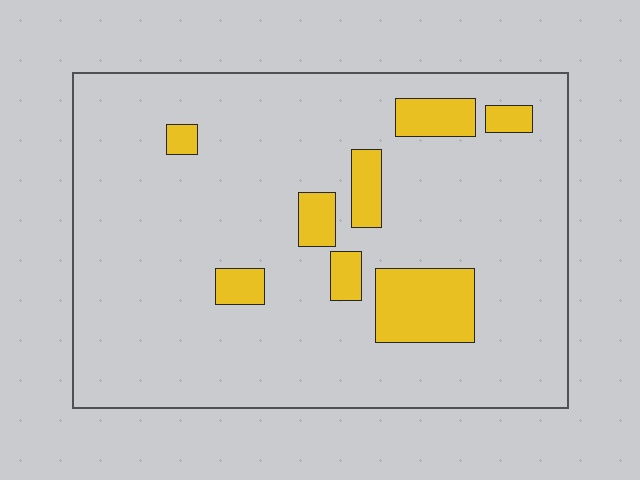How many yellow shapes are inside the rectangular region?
8.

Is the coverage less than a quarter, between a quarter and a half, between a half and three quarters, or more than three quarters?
Less than a quarter.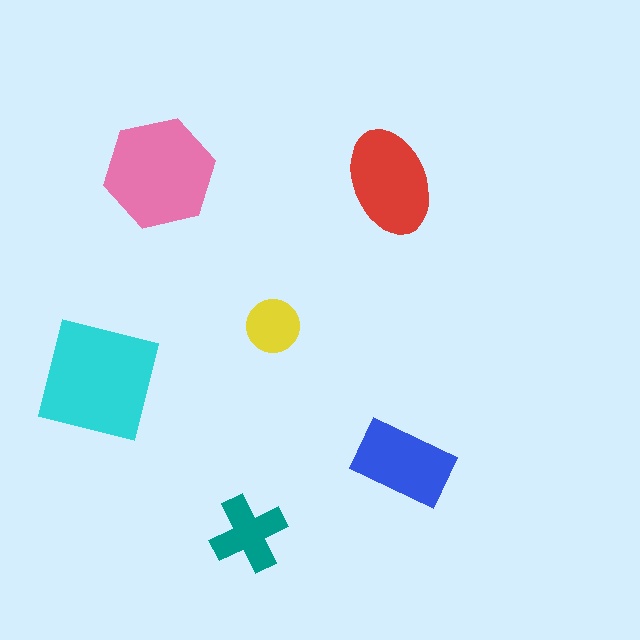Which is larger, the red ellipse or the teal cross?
The red ellipse.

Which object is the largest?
The cyan square.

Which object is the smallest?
The yellow circle.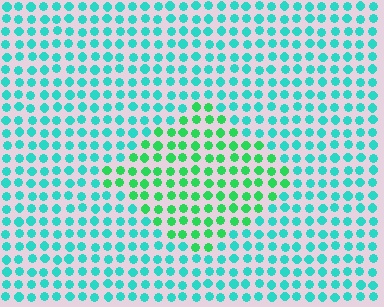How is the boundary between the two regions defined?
The boundary is defined purely by a slight shift in hue (about 38 degrees). Spacing, size, and orientation are identical on both sides.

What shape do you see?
I see a diamond.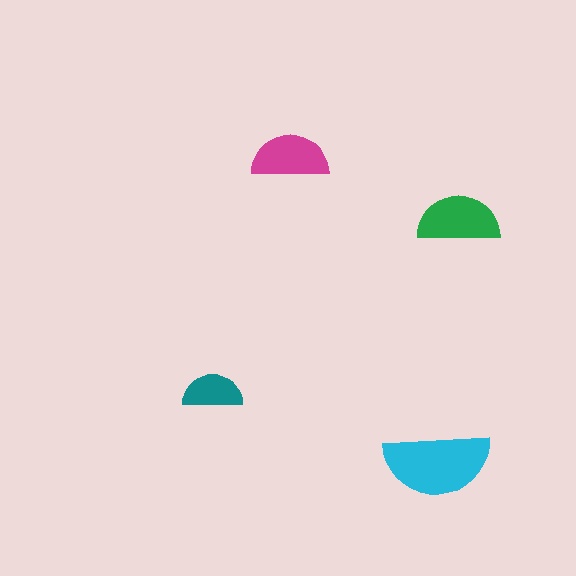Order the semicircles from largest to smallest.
the cyan one, the green one, the magenta one, the teal one.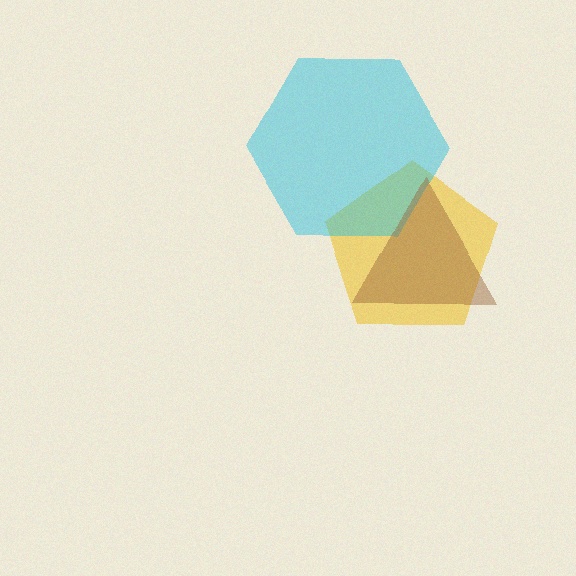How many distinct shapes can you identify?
There are 3 distinct shapes: a yellow pentagon, a cyan hexagon, a brown triangle.